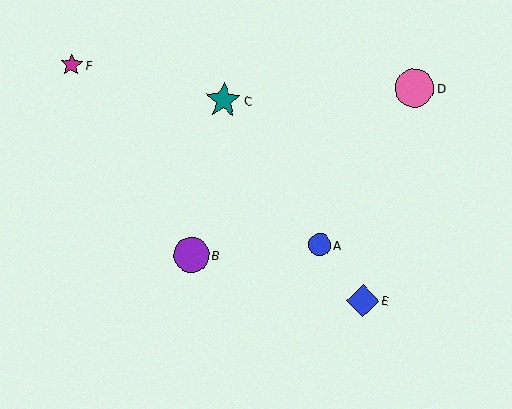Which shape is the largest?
The pink circle (labeled D) is the largest.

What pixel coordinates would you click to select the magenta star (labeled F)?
Click at (72, 65) to select the magenta star F.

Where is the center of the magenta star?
The center of the magenta star is at (72, 65).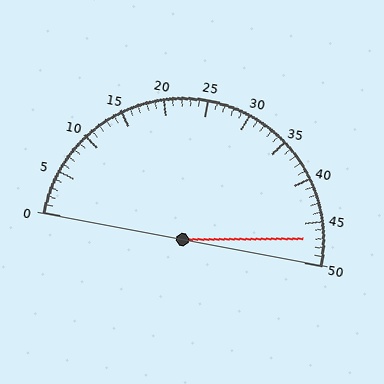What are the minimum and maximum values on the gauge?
The gauge ranges from 0 to 50.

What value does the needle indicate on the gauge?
The needle indicates approximately 47.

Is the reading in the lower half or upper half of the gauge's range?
The reading is in the upper half of the range (0 to 50).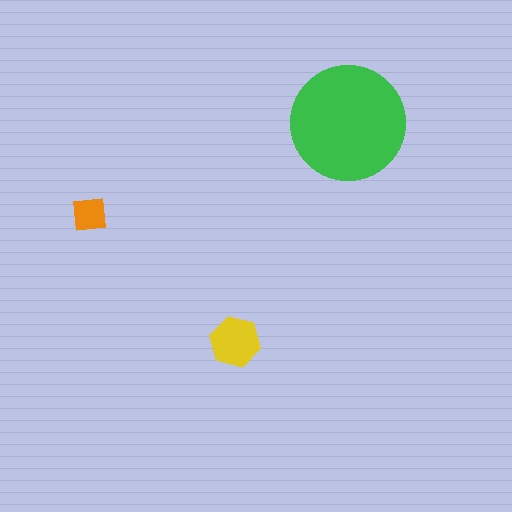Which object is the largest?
The green circle.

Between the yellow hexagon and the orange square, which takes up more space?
The yellow hexagon.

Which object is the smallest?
The orange square.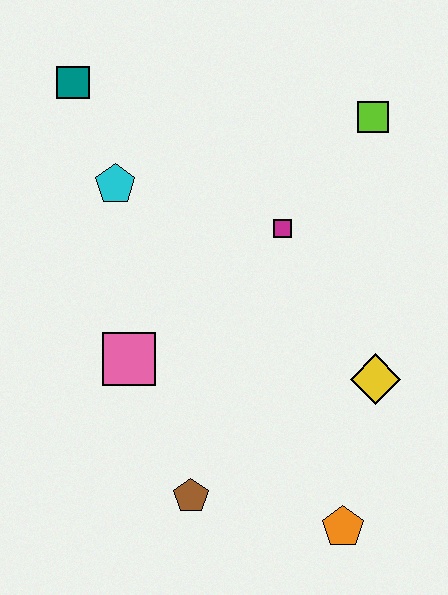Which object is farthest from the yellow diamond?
The teal square is farthest from the yellow diamond.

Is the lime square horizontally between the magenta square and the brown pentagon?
No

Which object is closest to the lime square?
The magenta square is closest to the lime square.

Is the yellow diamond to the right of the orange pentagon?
Yes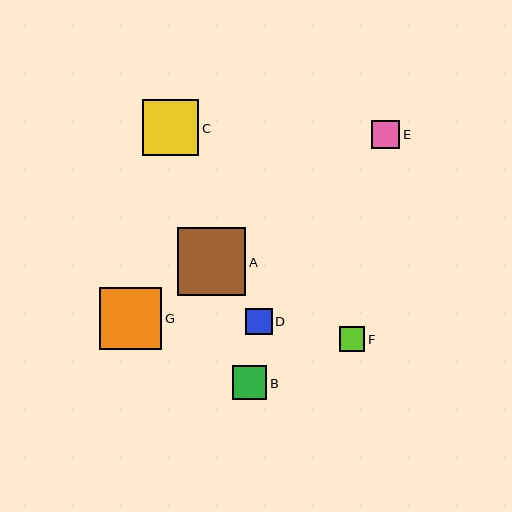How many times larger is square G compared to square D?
Square G is approximately 2.4 times the size of square D.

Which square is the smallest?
Square F is the smallest with a size of approximately 25 pixels.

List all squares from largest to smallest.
From largest to smallest: A, G, C, B, E, D, F.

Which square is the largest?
Square A is the largest with a size of approximately 68 pixels.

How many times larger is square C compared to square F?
Square C is approximately 2.3 times the size of square F.